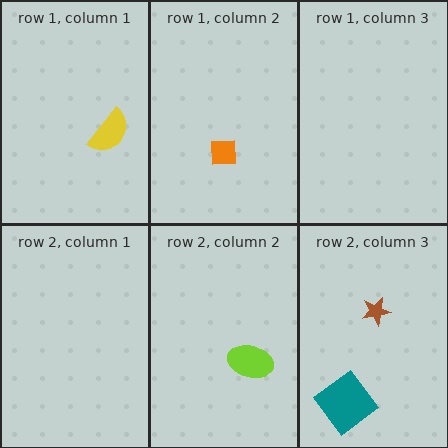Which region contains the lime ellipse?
The row 2, column 2 region.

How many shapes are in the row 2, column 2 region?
1.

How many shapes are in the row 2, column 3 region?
2.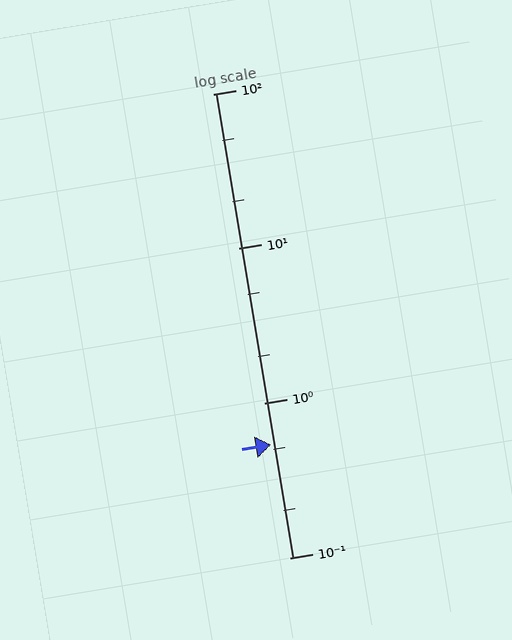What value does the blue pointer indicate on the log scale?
The pointer indicates approximately 0.54.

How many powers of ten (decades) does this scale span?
The scale spans 3 decades, from 0.1 to 100.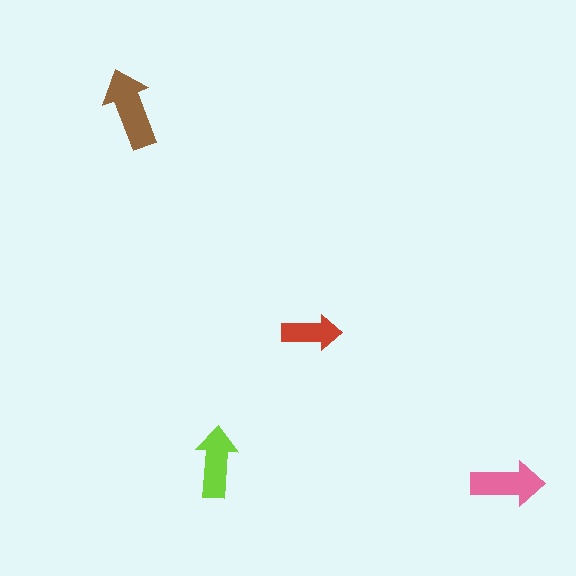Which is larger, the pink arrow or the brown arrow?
The brown one.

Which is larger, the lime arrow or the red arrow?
The lime one.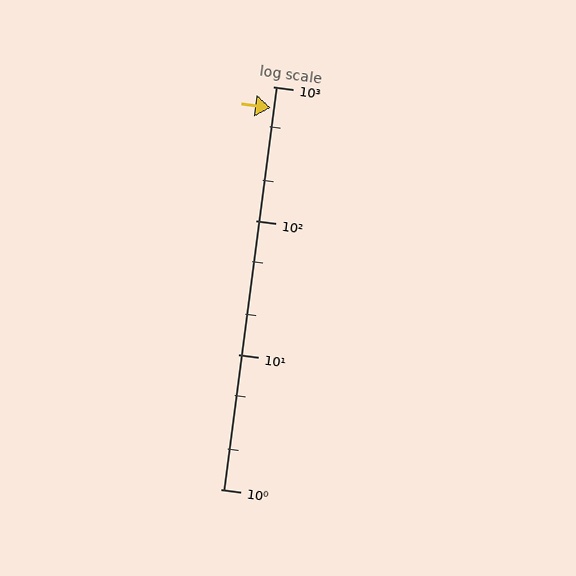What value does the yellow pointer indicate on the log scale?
The pointer indicates approximately 690.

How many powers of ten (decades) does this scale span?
The scale spans 3 decades, from 1 to 1000.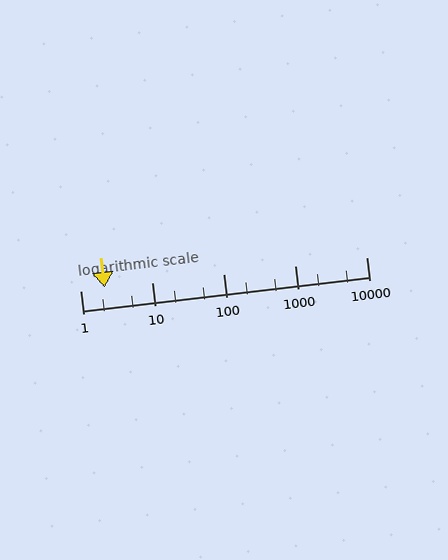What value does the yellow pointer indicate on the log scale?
The pointer indicates approximately 2.2.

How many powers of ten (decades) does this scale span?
The scale spans 4 decades, from 1 to 10000.